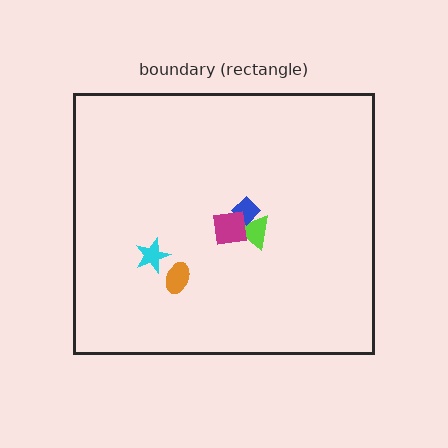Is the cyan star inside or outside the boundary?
Inside.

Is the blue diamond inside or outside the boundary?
Inside.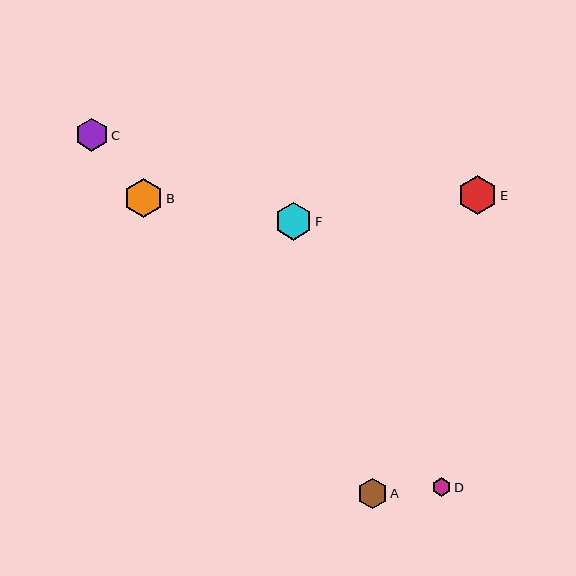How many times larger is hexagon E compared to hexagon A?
Hexagon E is approximately 1.3 times the size of hexagon A.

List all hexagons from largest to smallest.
From largest to smallest: E, B, F, C, A, D.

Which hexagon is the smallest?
Hexagon D is the smallest with a size of approximately 19 pixels.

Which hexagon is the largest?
Hexagon E is the largest with a size of approximately 39 pixels.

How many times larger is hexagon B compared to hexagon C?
Hexagon B is approximately 1.2 times the size of hexagon C.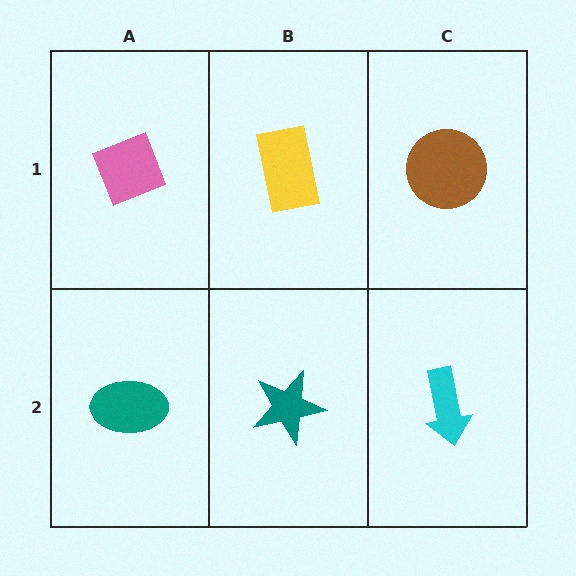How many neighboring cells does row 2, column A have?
2.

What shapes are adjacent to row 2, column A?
A pink diamond (row 1, column A), a teal star (row 2, column B).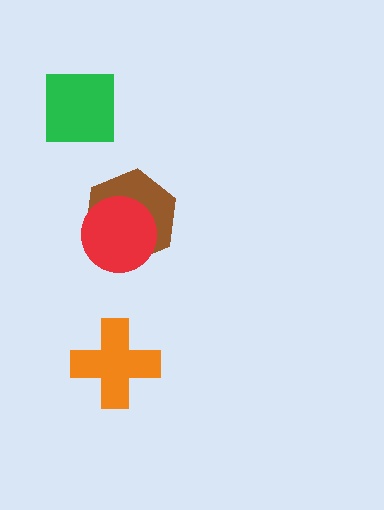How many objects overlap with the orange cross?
0 objects overlap with the orange cross.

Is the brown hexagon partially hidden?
Yes, it is partially covered by another shape.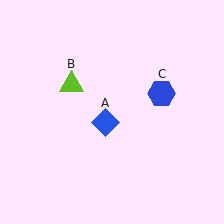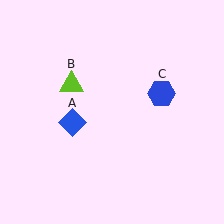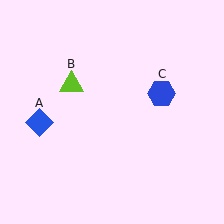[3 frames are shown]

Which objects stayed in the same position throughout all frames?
Lime triangle (object B) and blue hexagon (object C) remained stationary.